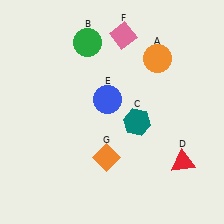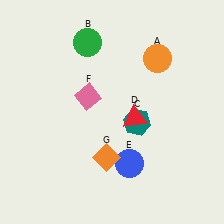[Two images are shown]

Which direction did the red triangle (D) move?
The red triangle (D) moved left.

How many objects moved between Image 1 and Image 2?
3 objects moved between the two images.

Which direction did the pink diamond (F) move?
The pink diamond (F) moved down.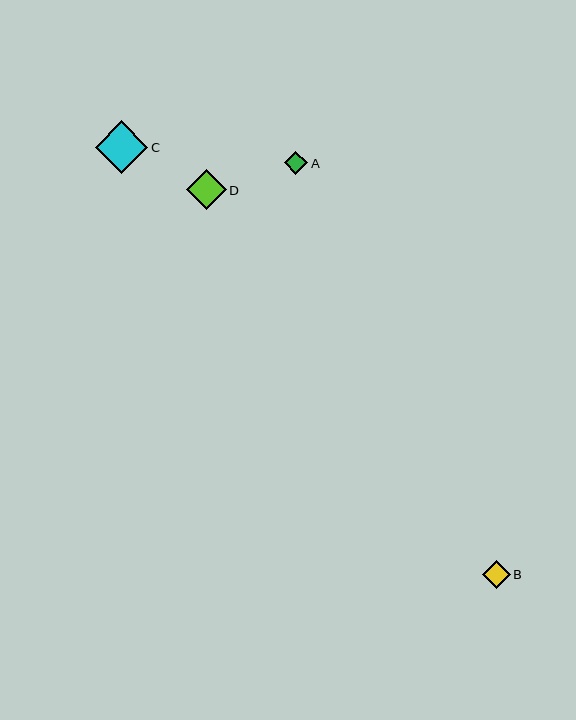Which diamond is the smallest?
Diamond A is the smallest with a size of approximately 24 pixels.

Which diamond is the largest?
Diamond C is the largest with a size of approximately 52 pixels.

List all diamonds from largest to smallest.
From largest to smallest: C, D, B, A.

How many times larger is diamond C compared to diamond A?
Diamond C is approximately 2.2 times the size of diamond A.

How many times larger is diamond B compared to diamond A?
Diamond B is approximately 1.2 times the size of diamond A.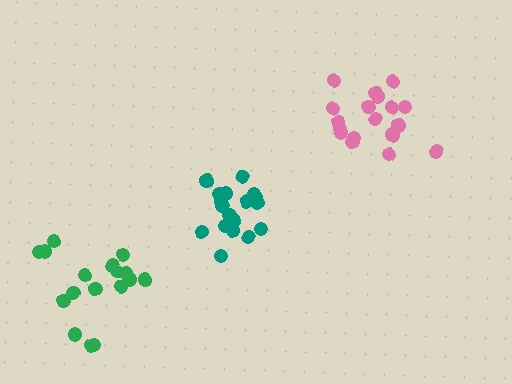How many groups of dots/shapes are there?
There are 3 groups.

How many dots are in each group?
Group 1: 18 dots, Group 2: 17 dots, Group 3: 18 dots (53 total).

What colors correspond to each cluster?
The clusters are colored: teal, green, pink.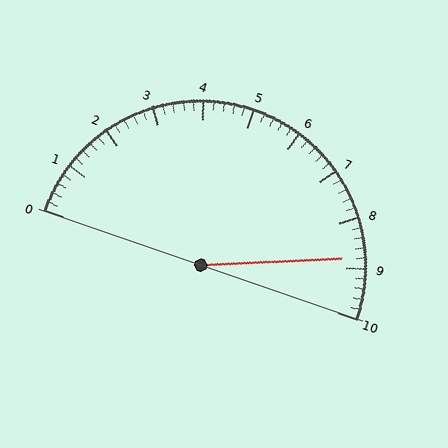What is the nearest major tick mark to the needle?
The nearest major tick mark is 9.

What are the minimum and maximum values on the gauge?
The gauge ranges from 0 to 10.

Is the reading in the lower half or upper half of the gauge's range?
The reading is in the upper half of the range (0 to 10).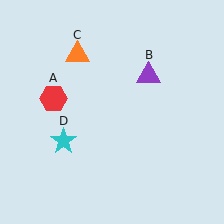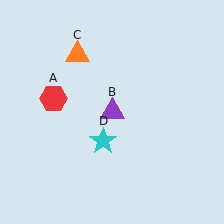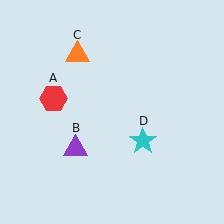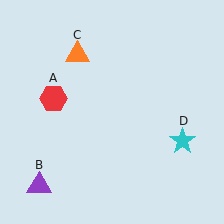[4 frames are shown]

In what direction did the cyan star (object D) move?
The cyan star (object D) moved right.